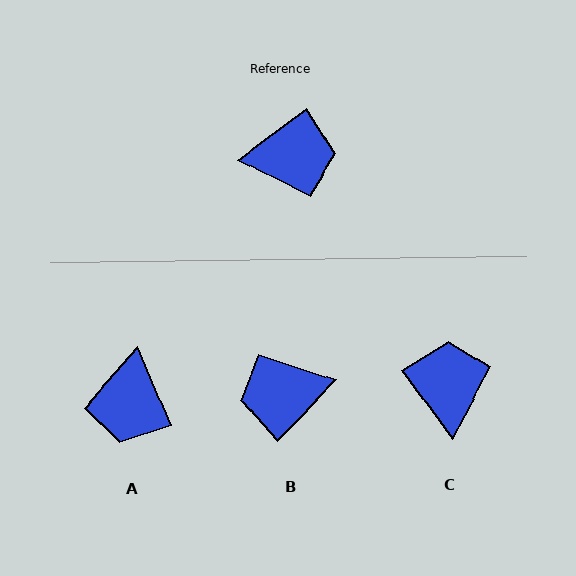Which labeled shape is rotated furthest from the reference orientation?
B, about 171 degrees away.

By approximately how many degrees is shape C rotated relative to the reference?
Approximately 89 degrees counter-clockwise.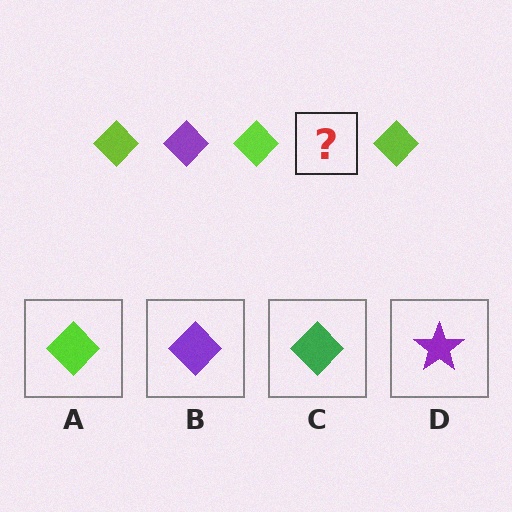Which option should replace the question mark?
Option B.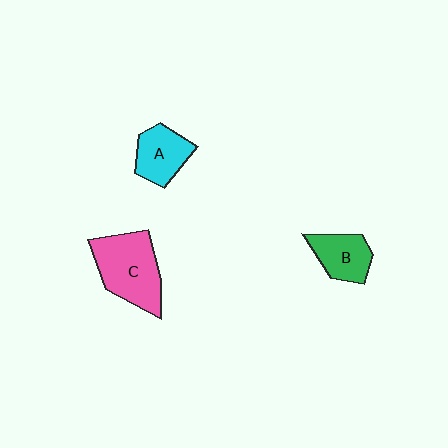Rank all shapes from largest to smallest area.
From largest to smallest: C (pink), A (cyan), B (green).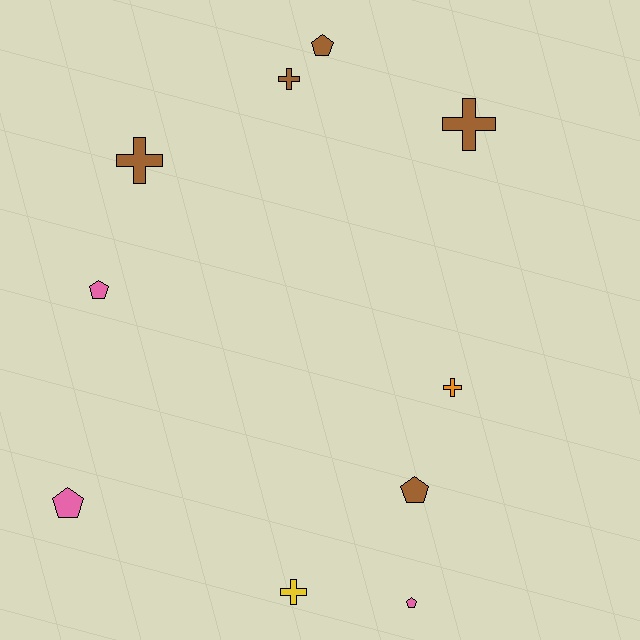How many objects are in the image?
There are 10 objects.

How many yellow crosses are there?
There is 1 yellow cross.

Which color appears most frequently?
Brown, with 5 objects.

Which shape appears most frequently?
Pentagon, with 5 objects.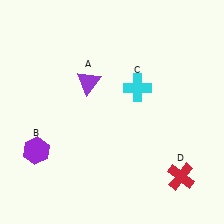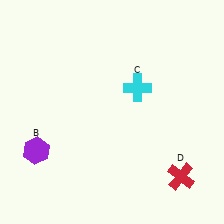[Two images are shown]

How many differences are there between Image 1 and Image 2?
There is 1 difference between the two images.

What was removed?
The purple triangle (A) was removed in Image 2.